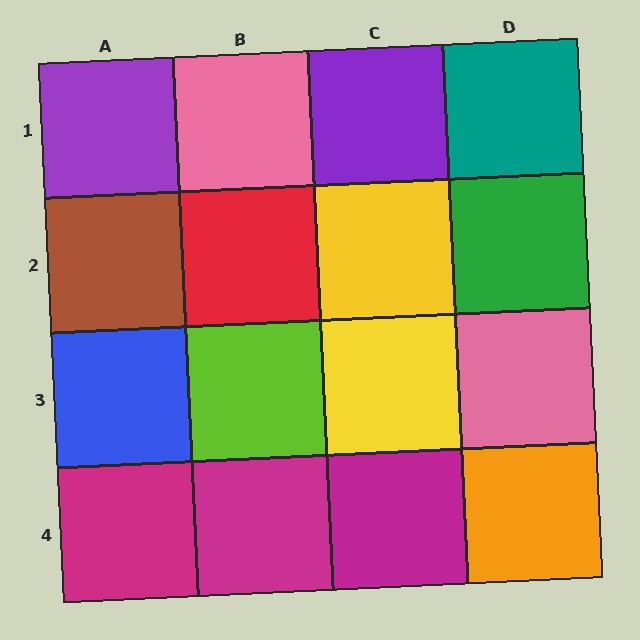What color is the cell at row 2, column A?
Brown.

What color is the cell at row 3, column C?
Yellow.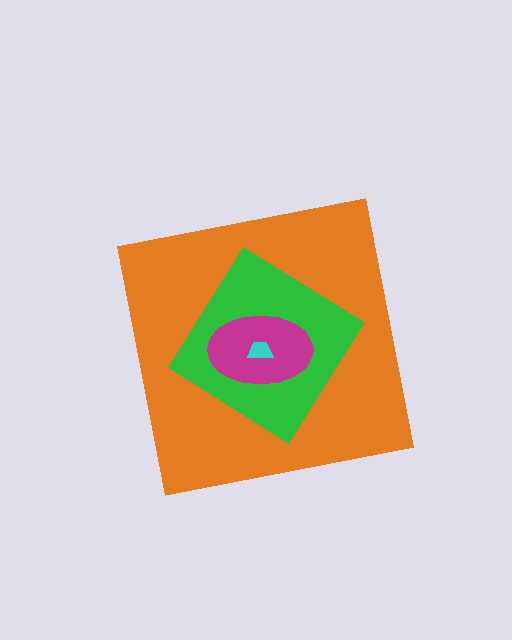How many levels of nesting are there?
4.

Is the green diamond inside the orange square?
Yes.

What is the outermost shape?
The orange square.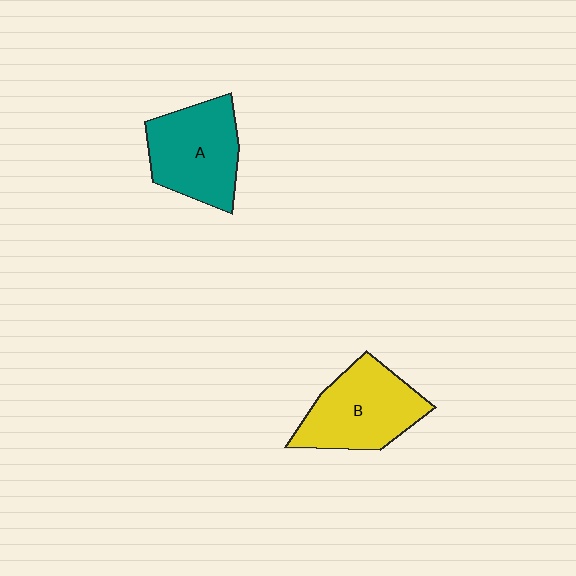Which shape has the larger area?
Shape B (yellow).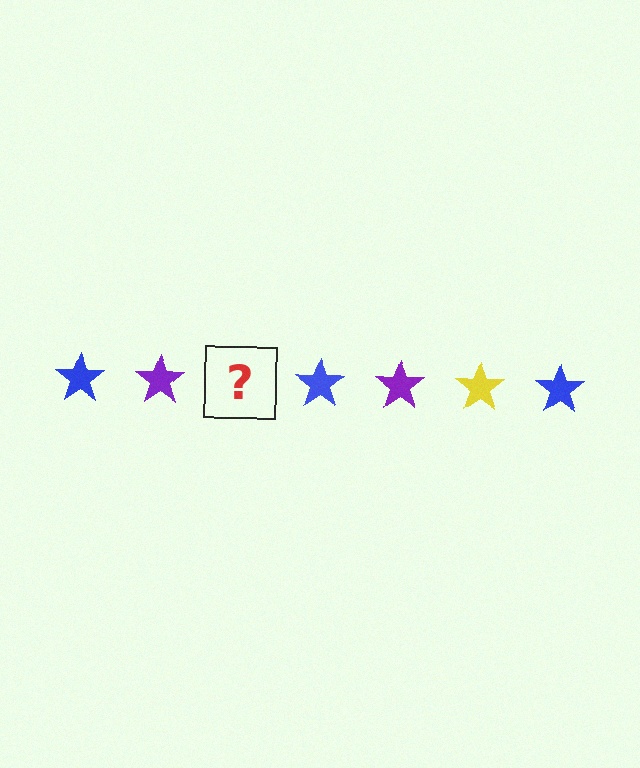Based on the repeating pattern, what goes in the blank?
The blank should be a yellow star.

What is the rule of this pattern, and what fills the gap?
The rule is that the pattern cycles through blue, purple, yellow stars. The gap should be filled with a yellow star.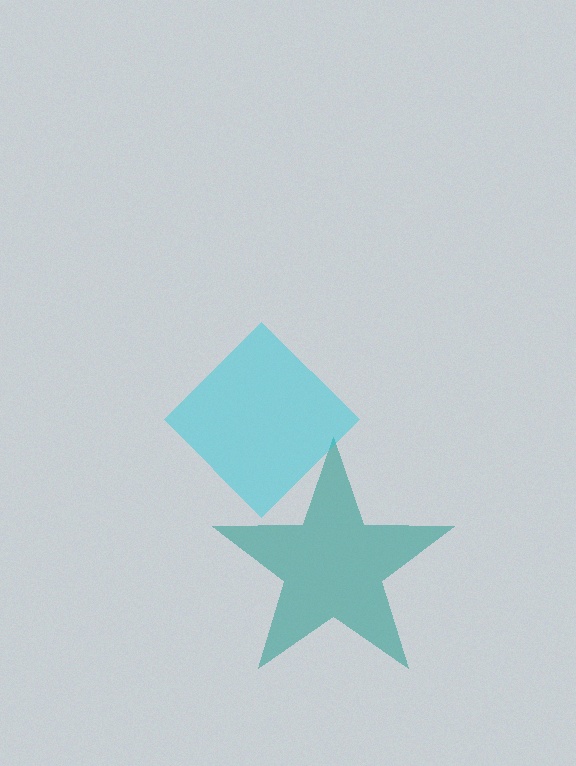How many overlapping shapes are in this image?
There are 2 overlapping shapes in the image.